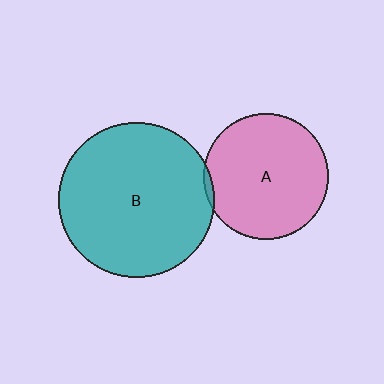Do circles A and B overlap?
Yes.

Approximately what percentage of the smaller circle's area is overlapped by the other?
Approximately 5%.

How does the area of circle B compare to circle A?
Approximately 1.5 times.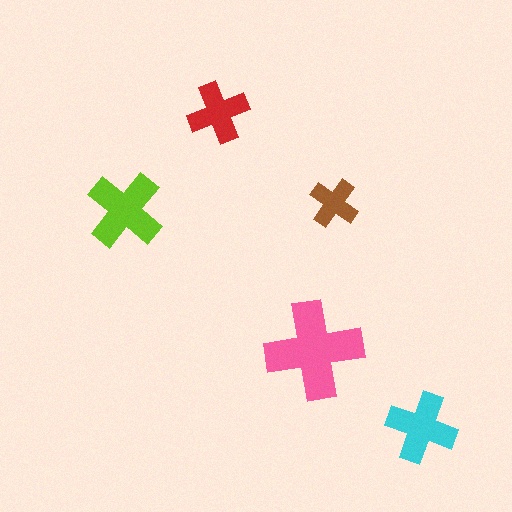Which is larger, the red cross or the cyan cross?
The cyan one.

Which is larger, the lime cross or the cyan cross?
The lime one.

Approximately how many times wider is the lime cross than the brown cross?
About 1.5 times wider.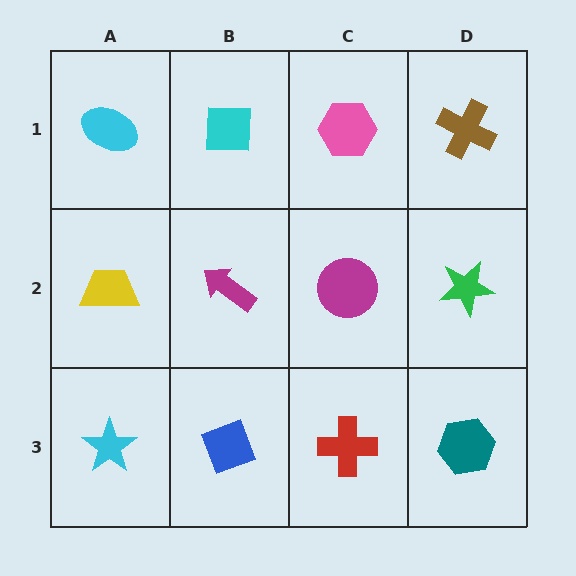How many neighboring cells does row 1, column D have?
2.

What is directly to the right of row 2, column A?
A magenta arrow.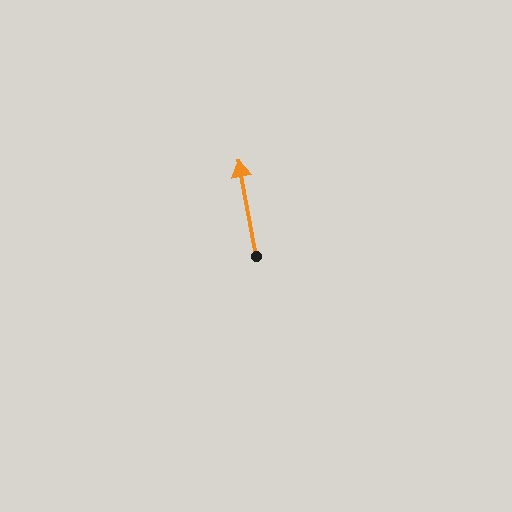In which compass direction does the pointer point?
North.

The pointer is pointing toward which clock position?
Roughly 12 o'clock.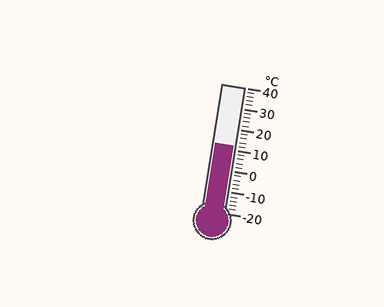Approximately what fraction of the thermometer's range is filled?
The thermometer is filled to approximately 55% of its range.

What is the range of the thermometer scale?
The thermometer scale ranges from -20°C to 40°C.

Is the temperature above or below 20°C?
The temperature is below 20°C.